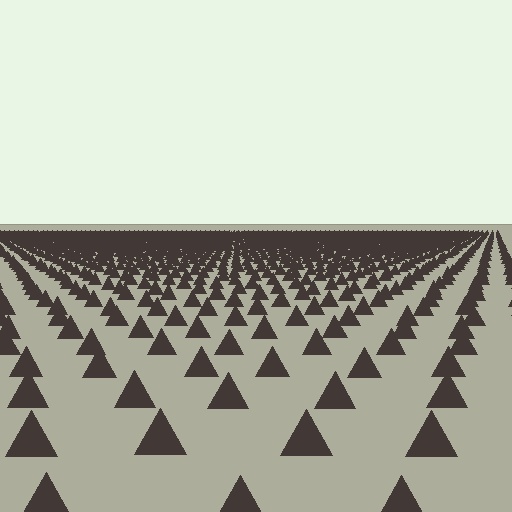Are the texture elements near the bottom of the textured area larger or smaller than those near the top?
Larger. Near the bottom, elements are closer to the viewer and appear at a bigger on-screen size.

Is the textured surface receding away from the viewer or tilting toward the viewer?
The surface is receding away from the viewer. Texture elements get smaller and denser toward the top.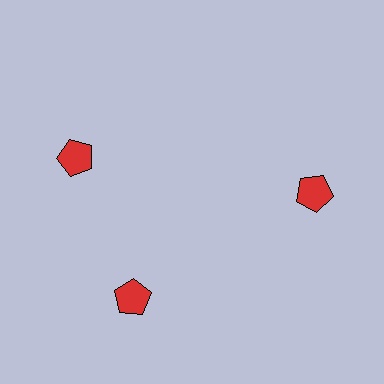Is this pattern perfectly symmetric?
No. The 3 red pentagons are arranged in a ring, but one element near the 11 o'clock position is rotated out of alignment along the ring, breaking the 3-fold rotational symmetry.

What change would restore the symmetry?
The symmetry would be restored by rotating it back into even spacing with its neighbors so that all 3 pentagons sit at equal angles and equal distance from the center.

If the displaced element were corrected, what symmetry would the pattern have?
It would have 3-fold rotational symmetry — the pattern would map onto itself every 120 degrees.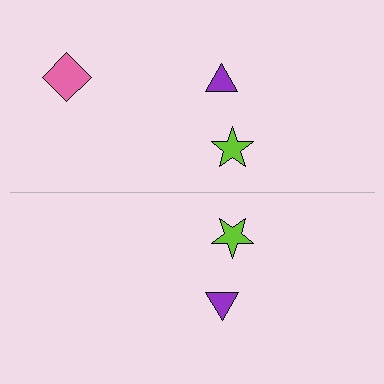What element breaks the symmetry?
A pink diamond is missing from the bottom side.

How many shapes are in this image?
There are 5 shapes in this image.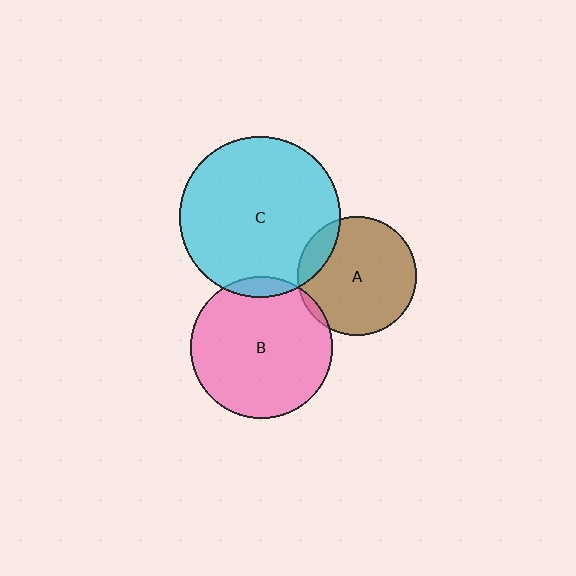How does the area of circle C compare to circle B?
Approximately 1.3 times.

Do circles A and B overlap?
Yes.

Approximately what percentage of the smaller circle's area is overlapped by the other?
Approximately 5%.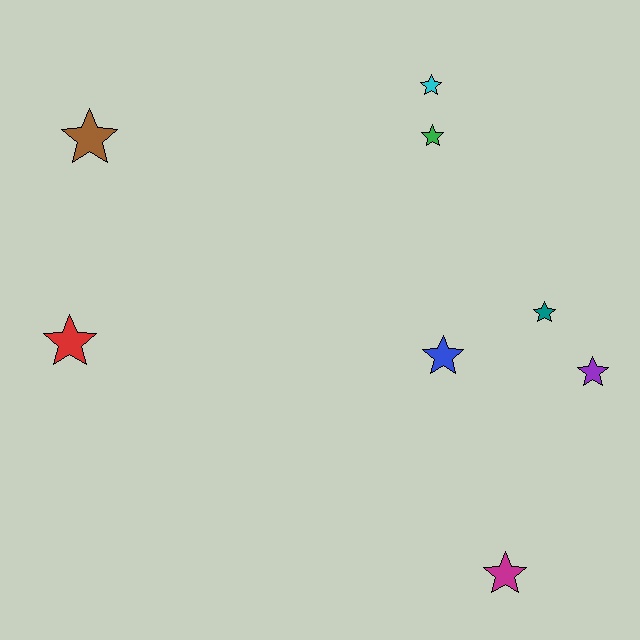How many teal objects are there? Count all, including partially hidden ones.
There is 1 teal object.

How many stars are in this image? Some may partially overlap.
There are 8 stars.